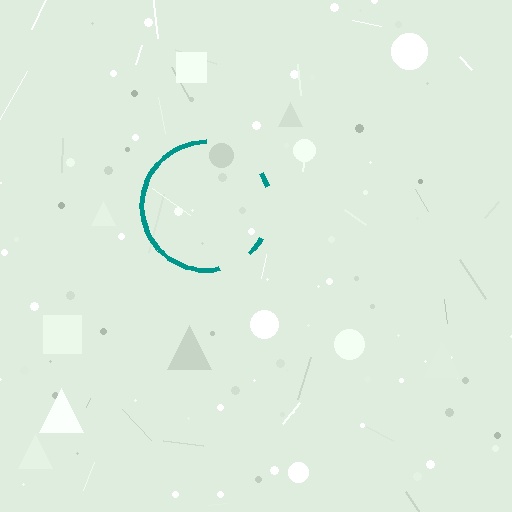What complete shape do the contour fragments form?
The contour fragments form a circle.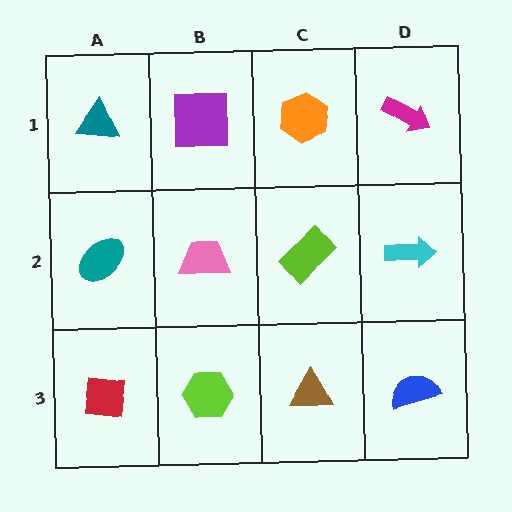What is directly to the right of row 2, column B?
A lime rectangle.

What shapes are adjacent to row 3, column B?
A pink trapezoid (row 2, column B), a red square (row 3, column A), a brown triangle (row 3, column C).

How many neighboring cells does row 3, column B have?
3.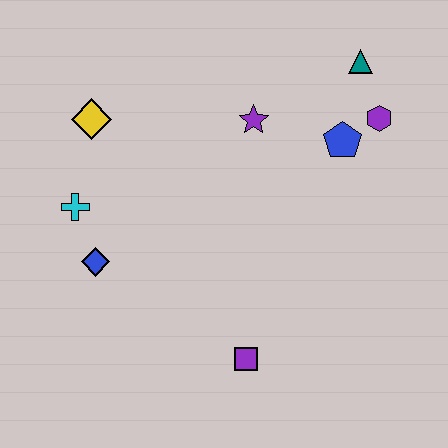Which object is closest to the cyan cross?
The blue diamond is closest to the cyan cross.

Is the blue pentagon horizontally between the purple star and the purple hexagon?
Yes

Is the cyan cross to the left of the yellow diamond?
Yes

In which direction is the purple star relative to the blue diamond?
The purple star is to the right of the blue diamond.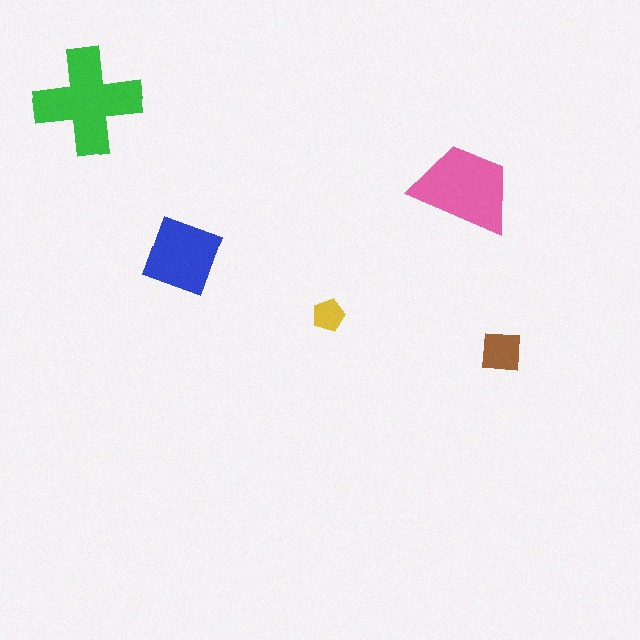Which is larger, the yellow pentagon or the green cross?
The green cross.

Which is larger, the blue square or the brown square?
The blue square.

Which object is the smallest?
The yellow pentagon.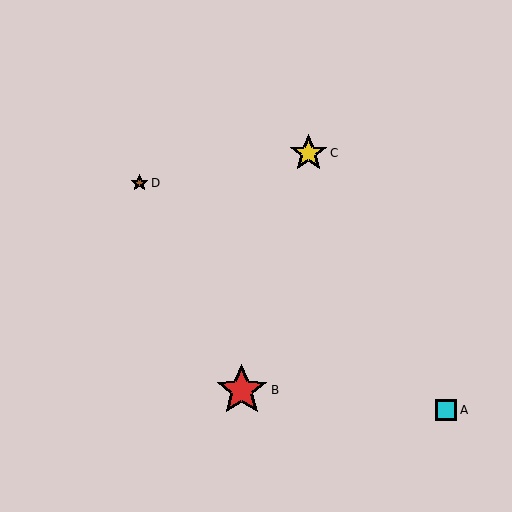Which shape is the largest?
The red star (labeled B) is the largest.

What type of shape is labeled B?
Shape B is a red star.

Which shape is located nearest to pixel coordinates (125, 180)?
The brown star (labeled D) at (139, 183) is nearest to that location.